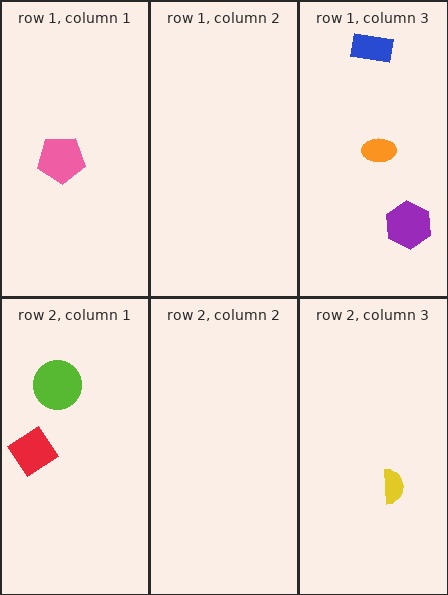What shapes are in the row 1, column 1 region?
The pink pentagon.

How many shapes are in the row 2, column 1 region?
2.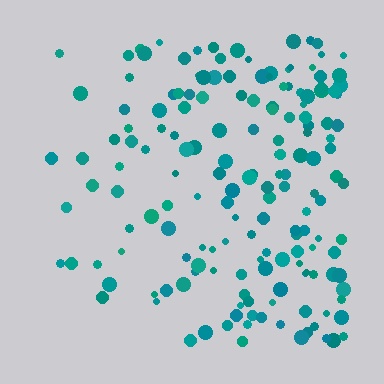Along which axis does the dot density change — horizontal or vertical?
Horizontal.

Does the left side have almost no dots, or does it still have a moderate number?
Still a moderate number, just noticeably fewer than the right.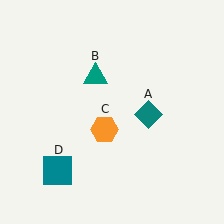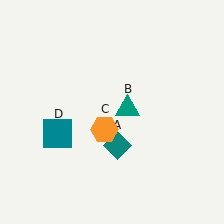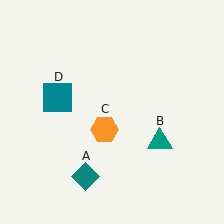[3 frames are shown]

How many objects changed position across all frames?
3 objects changed position: teal diamond (object A), teal triangle (object B), teal square (object D).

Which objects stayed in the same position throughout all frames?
Orange hexagon (object C) remained stationary.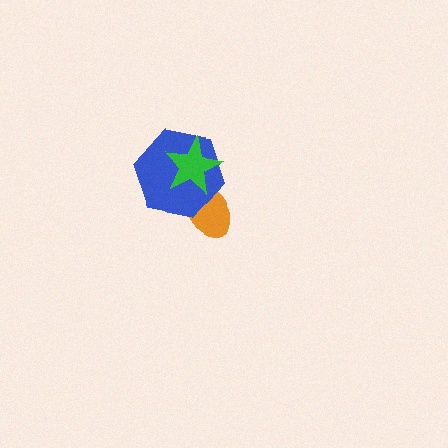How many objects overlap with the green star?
2 objects overlap with the green star.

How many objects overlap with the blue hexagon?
2 objects overlap with the blue hexagon.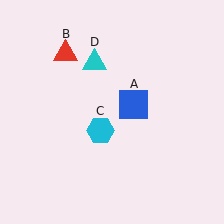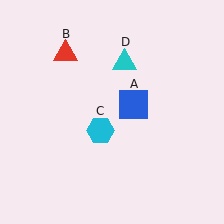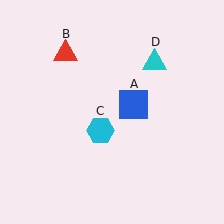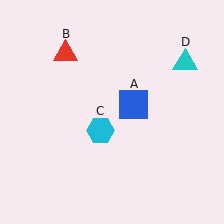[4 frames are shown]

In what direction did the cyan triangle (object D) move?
The cyan triangle (object D) moved right.